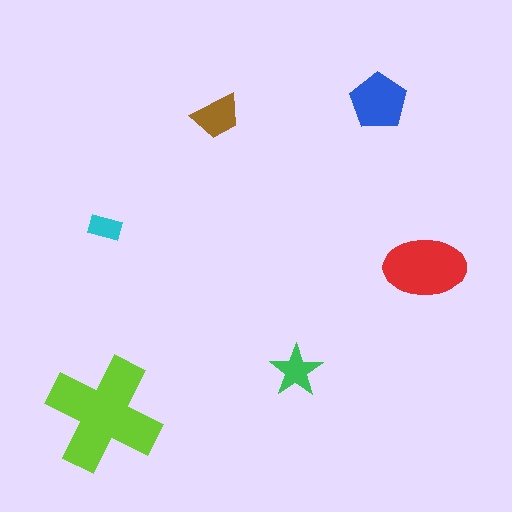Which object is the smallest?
The cyan rectangle.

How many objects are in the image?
There are 6 objects in the image.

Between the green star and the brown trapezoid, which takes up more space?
The brown trapezoid.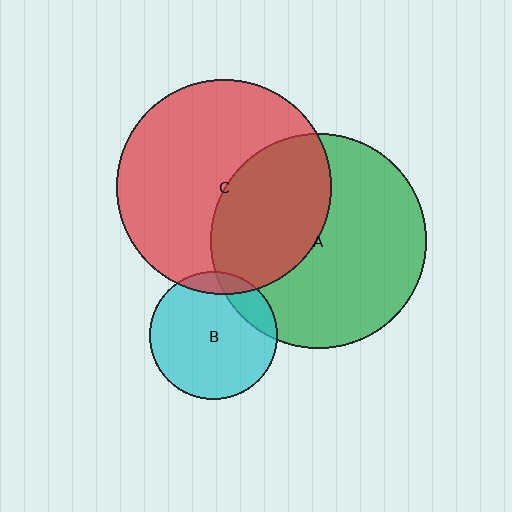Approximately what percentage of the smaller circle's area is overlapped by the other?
Approximately 40%.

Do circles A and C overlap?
Yes.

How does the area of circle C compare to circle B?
Approximately 2.8 times.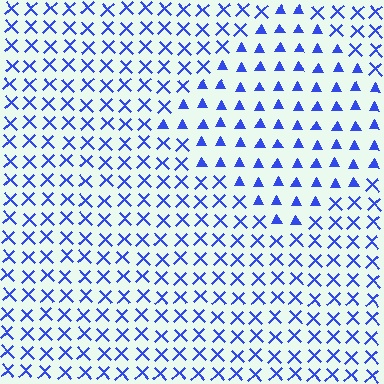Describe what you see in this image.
The image is filled with small blue elements arranged in a uniform grid. A diamond-shaped region contains triangles, while the surrounding area contains X marks. The boundary is defined purely by the change in element shape.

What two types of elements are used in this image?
The image uses triangles inside the diamond region and X marks outside it.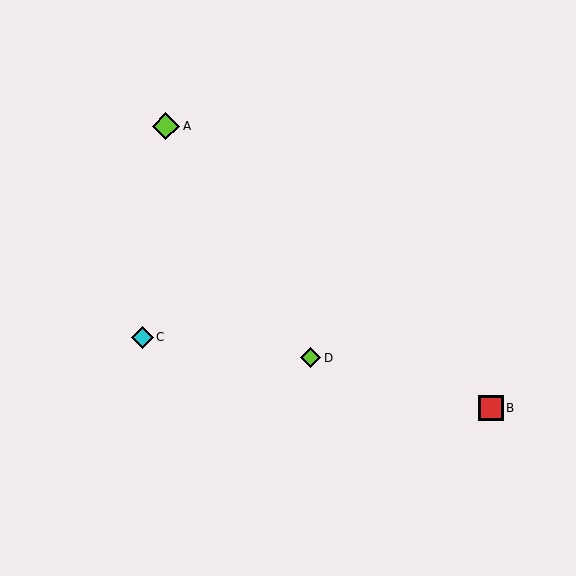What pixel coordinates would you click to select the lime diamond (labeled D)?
Click at (311, 358) to select the lime diamond D.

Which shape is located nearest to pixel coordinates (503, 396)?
The red square (labeled B) at (491, 408) is nearest to that location.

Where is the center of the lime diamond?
The center of the lime diamond is at (166, 126).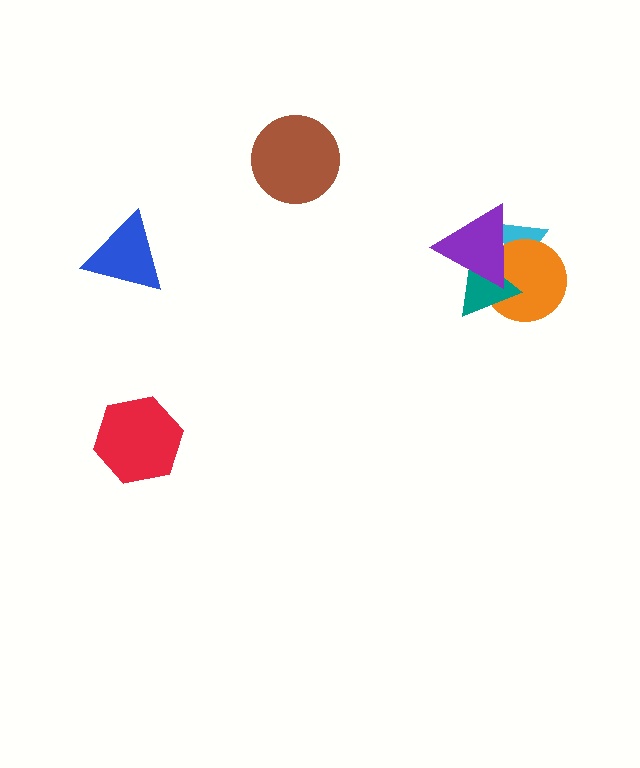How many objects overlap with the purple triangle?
3 objects overlap with the purple triangle.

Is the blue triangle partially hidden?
No, no other shape covers it.